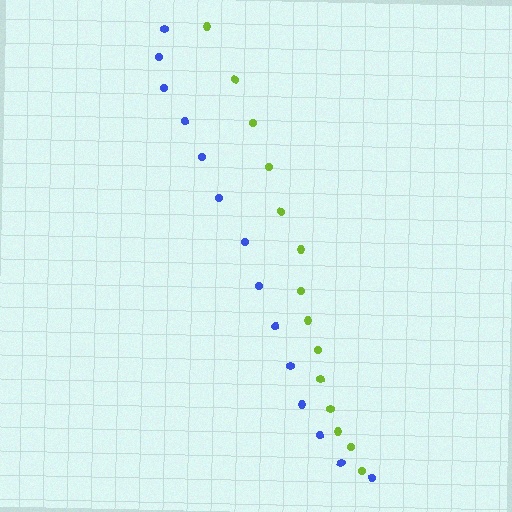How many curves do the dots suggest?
There are 2 distinct paths.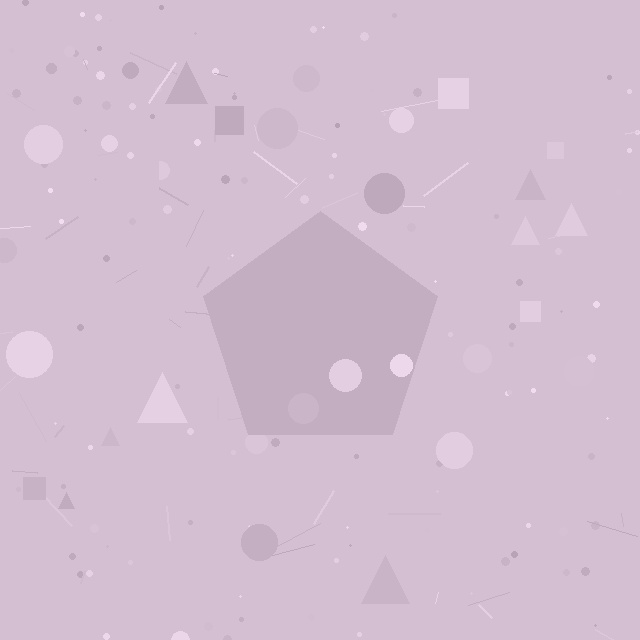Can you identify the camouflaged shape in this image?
The camouflaged shape is a pentagon.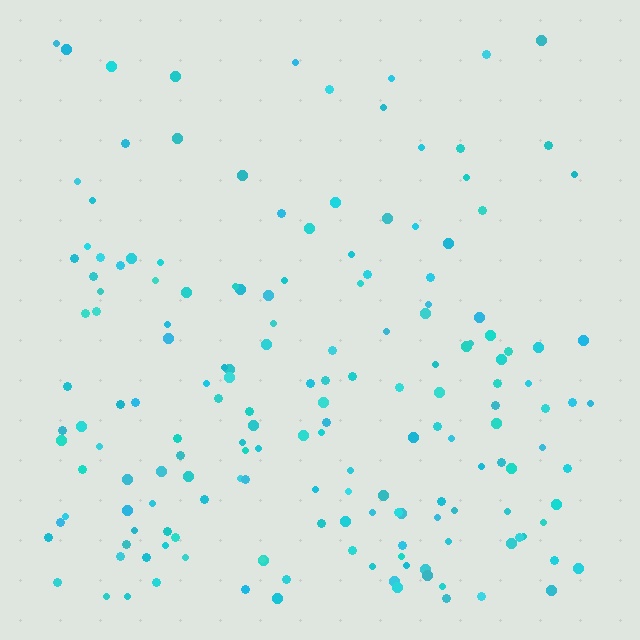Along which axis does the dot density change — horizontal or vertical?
Vertical.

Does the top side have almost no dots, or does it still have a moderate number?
Still a moderate number, just noticeably fewer than the bottom.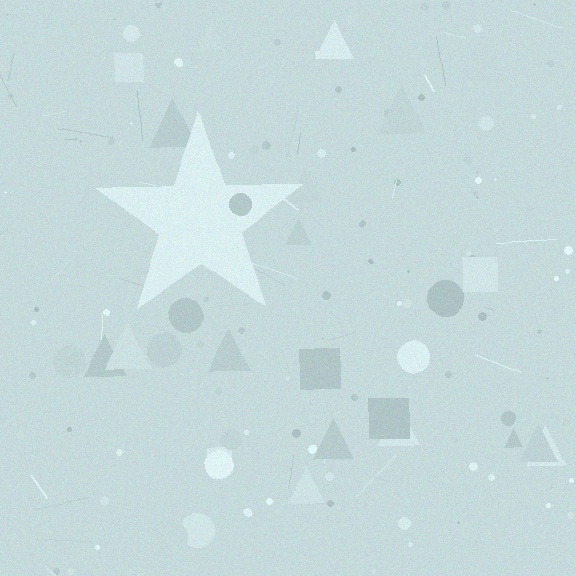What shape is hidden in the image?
A star is hidden in the image.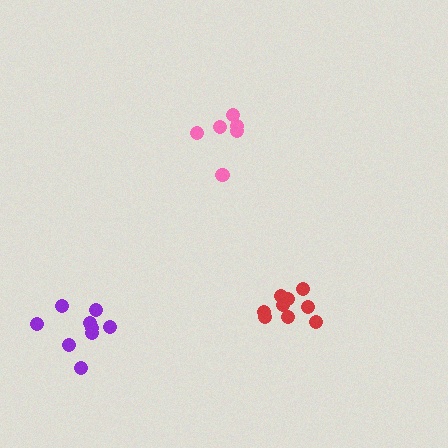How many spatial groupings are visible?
There are 3 spatial groupings.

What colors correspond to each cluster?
The clusters are colored: red, pink, purple.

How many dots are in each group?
Group 1: 9 dots, Group 2: 7 dots, Group 3: 9 dots (25 total).